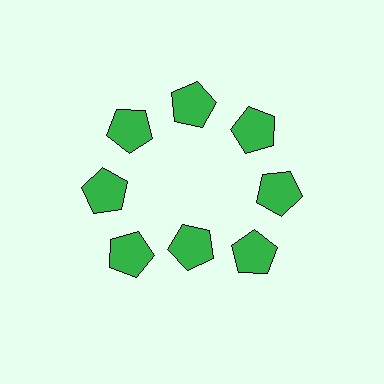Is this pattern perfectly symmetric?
No. The 8 green pentagons are arranged in a ring, but one element near the 6 o'clock position is pulled inward toward the center, breaking the 8-fold rotational symmetry.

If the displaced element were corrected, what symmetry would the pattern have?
It would have 8-fold rotational symmetry — the pattern would map onto itself every 45 degrees.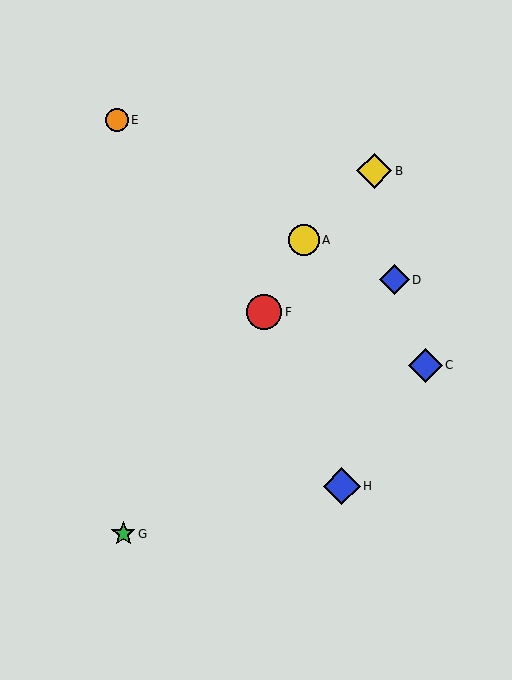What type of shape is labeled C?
Shape C is a blue diamond.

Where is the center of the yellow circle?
The center of the yellow circle is at (304, 240).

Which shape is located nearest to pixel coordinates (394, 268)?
The blue diamond (labeled D) at (395, 280) is nearest to that location.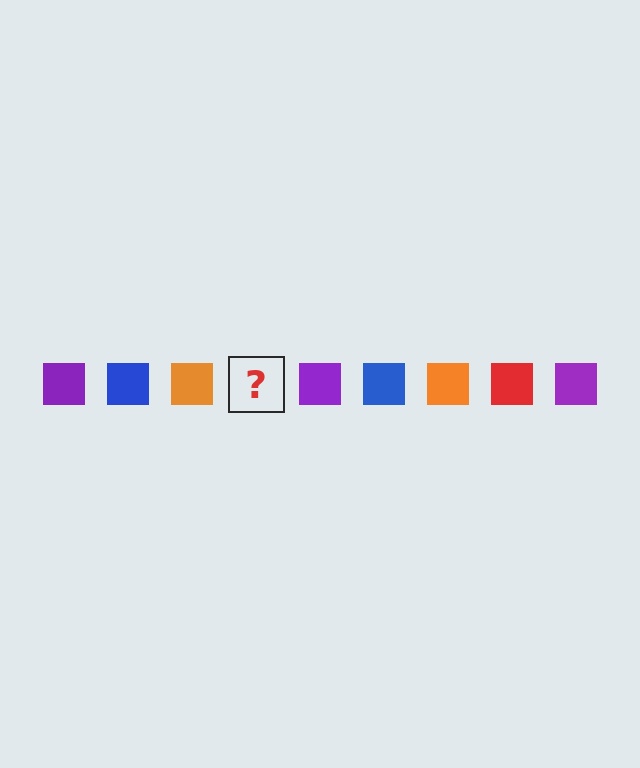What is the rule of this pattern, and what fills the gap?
The rule is that the pattern cycles through purple, blue, orange, red squares. The gap should be filled with a red square.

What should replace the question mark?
The question mark should be replaced with a red square.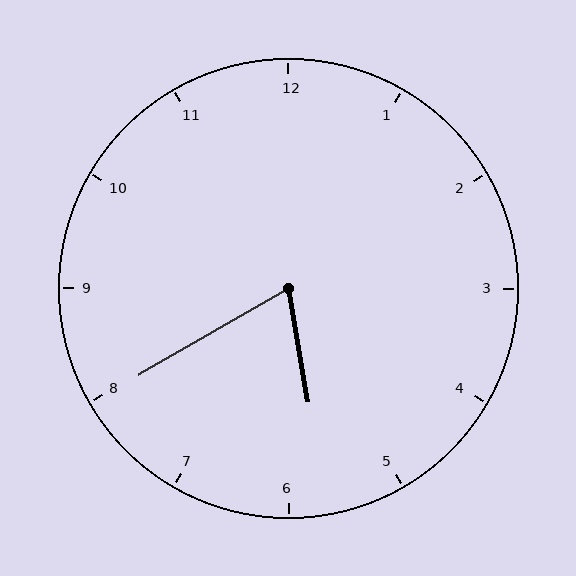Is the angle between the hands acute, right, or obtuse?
It is acute.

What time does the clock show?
5:40.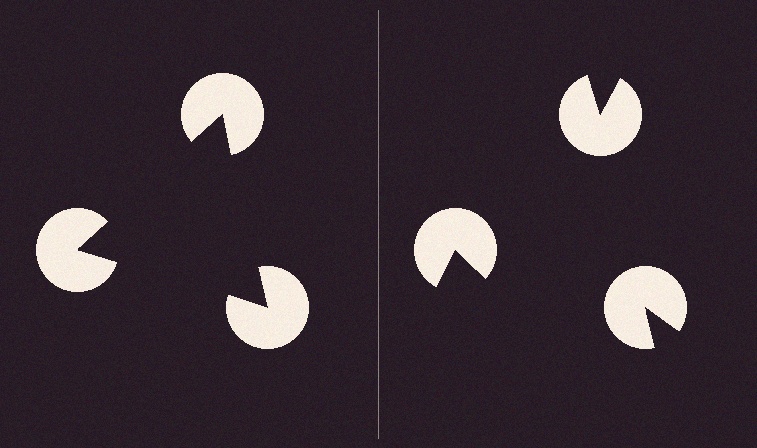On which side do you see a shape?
An illusory triangle appears on the left side. On the right side the wedge cuts are rotated, so no coherent shape forms.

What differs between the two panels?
The pac-man discs are positioned identically on both sides; only the wedge orientations differ. On the left they align to a triangle; on the right they are misaligned.